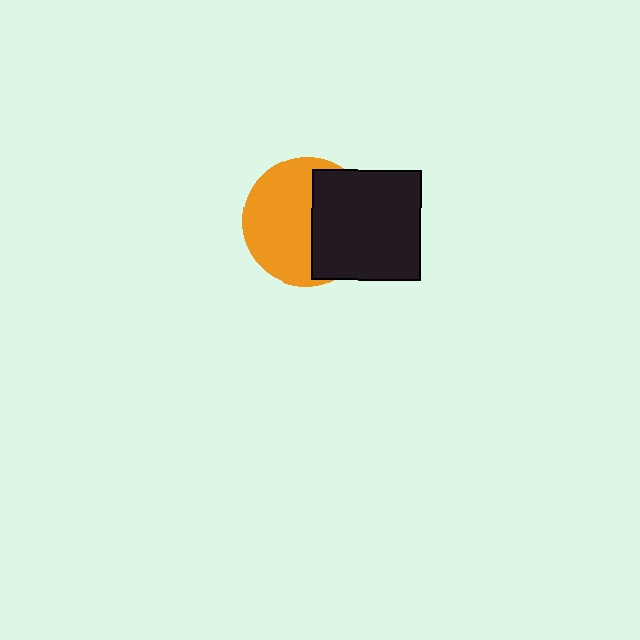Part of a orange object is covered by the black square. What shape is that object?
It is a circle.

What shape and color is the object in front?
The object in front is a black square.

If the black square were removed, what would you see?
You would see the complete orange circle.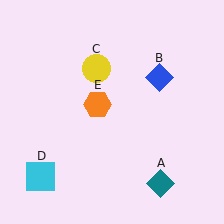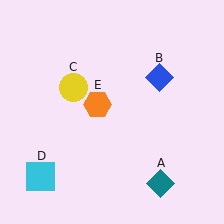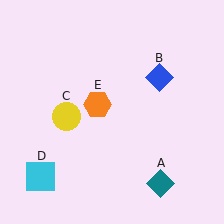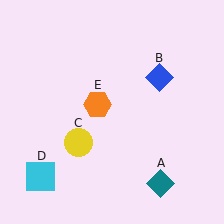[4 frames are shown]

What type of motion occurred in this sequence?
The yellow circle (object C) rotated counterclockwise around the center of the scene.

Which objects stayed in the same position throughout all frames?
Teal diamond (object A) and blue diamond (object B) and cyan square (object D) and orange hexagon (object E) remained stationary.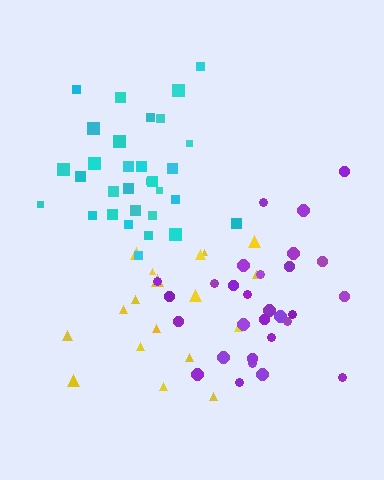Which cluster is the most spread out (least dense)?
Yellow.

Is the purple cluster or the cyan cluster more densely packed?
Cyan.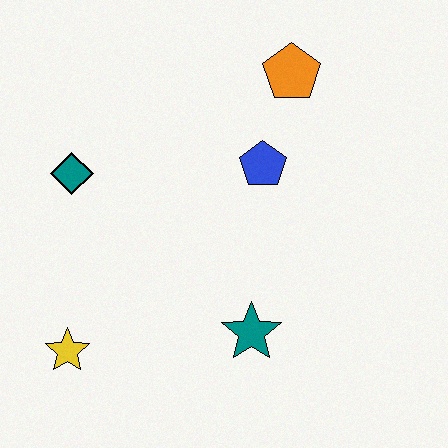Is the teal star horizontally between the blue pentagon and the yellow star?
Yes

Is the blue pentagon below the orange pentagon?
Yes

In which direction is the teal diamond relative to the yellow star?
The teal diamond is above the yellow star.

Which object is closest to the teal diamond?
The yellow star is closest to the teal diamond.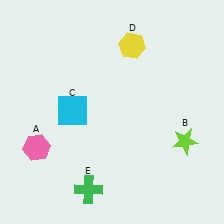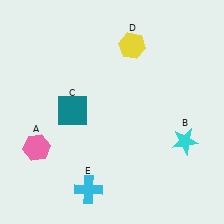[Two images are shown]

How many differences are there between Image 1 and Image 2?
There are 3 differences between the two images.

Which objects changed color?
B changed from lime to cyan. C changed from cyan to teal. E changed from green to cyan.